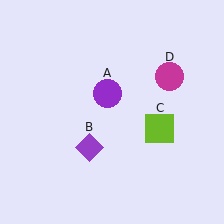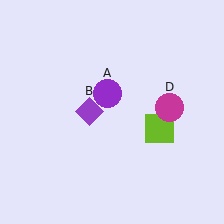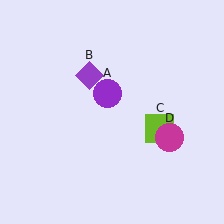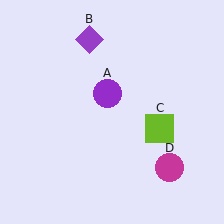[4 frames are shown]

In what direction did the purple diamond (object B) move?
The purple diamond (object B) moved up.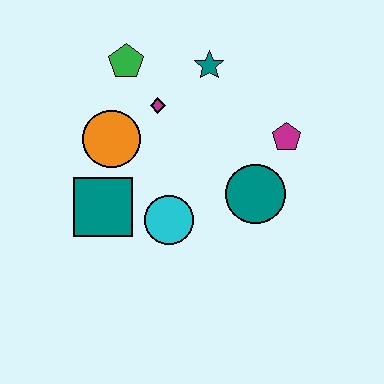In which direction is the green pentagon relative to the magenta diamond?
The green pentagon is above the magenta diamond.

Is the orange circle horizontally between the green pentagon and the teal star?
No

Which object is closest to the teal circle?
The magenta pentagon is closest to the teal circle.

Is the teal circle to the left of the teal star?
No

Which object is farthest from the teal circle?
The green pentagon is farthest from the teal circle.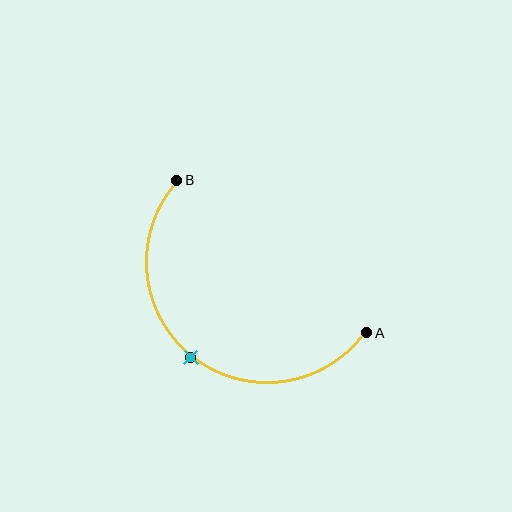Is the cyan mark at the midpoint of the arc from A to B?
Yes. The cyan mark lies on the arc at equal arc-length from both A and B — it is the arc midpoint.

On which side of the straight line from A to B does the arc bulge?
The arc bulges below and to the left of the straight line connecting A and B.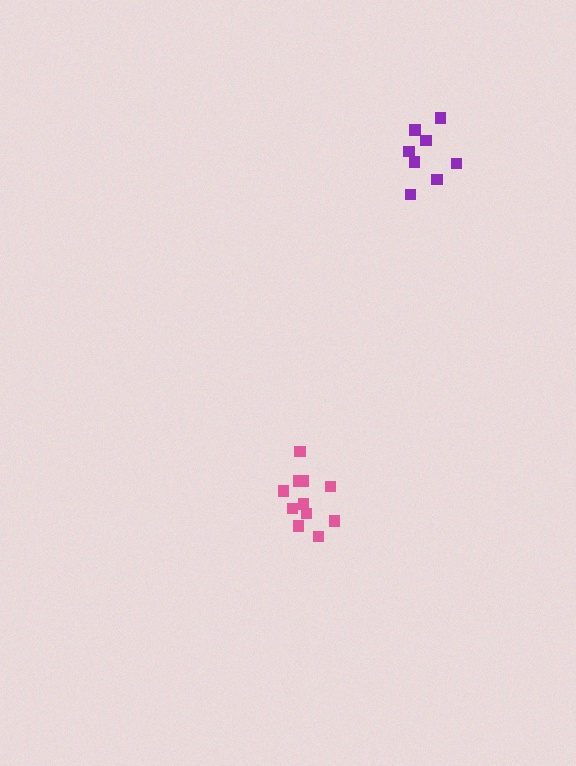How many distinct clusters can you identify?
There are 2 distinct clusters.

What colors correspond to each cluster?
The clusters are colored: pink, purple.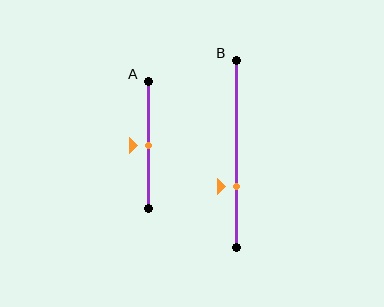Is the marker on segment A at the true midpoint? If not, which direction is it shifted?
Yes, the marker on segment A is at the true midpoint.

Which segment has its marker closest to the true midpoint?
Segment A has its marker closest to the true midpoint.